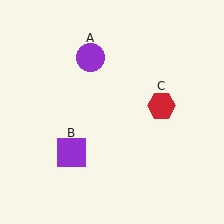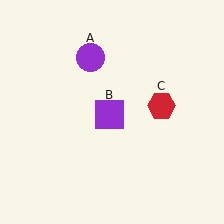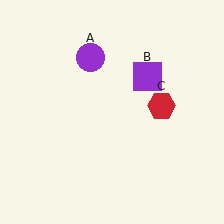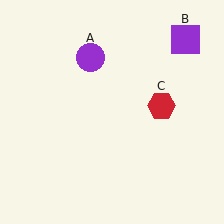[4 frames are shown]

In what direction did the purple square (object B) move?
The purple square (object B) moved up and to the right.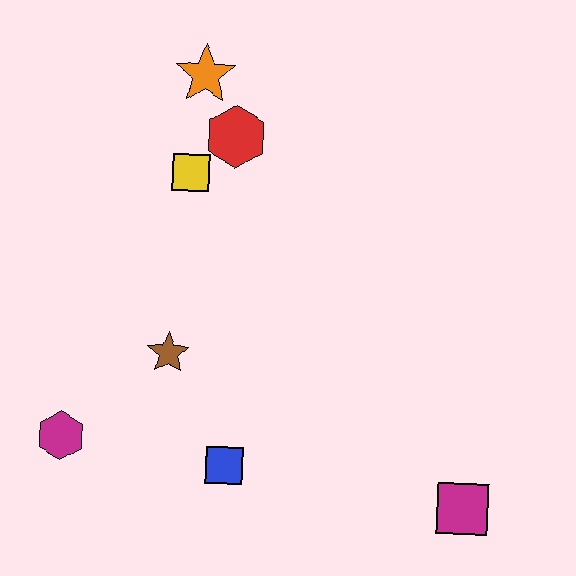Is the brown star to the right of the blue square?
No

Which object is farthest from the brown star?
The magenta square is farthest from the brown star.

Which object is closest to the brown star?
The blue square is closest to the brown star.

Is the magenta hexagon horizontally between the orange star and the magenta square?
No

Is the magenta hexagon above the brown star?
No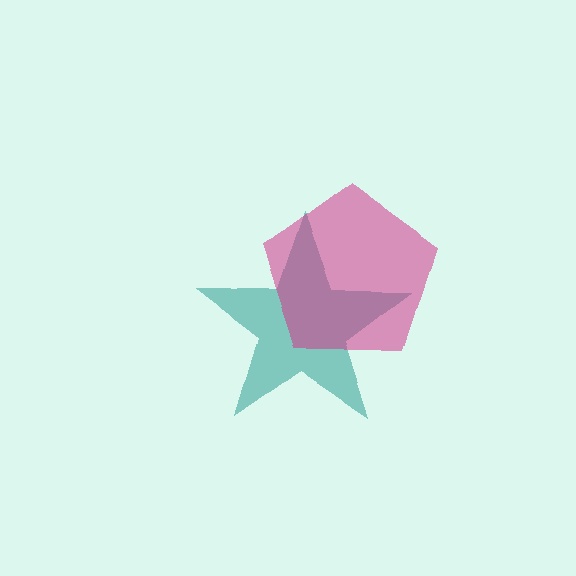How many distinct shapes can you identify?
There are 2 distinct shapes: a teal star, a magenta pentagon.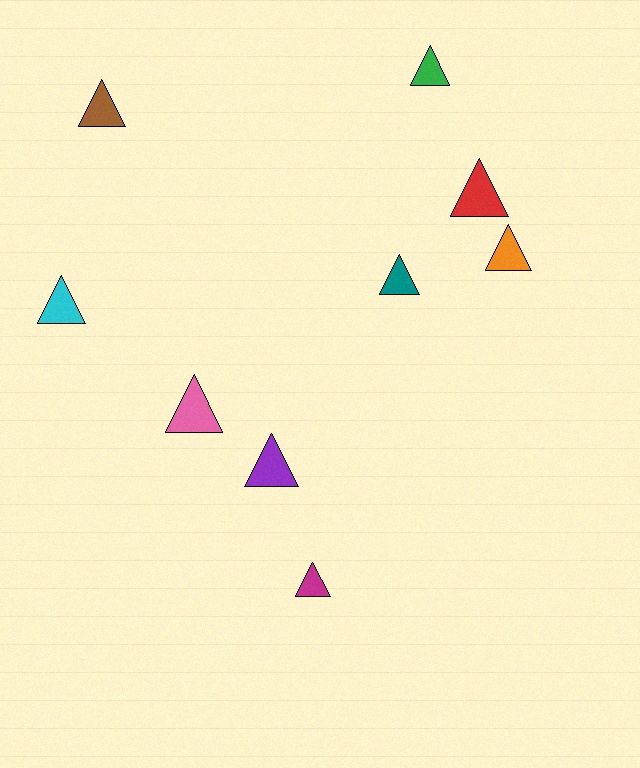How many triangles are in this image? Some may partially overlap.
There are 9 triangles.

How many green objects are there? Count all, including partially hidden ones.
There is 1 green object.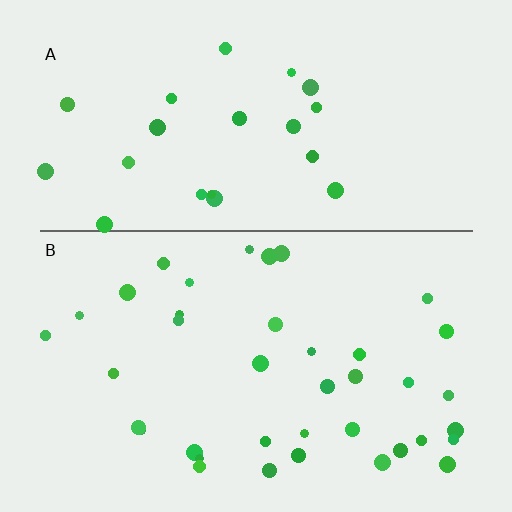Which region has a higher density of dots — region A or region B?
B (the bottom).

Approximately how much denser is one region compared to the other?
Approximately 1.7× — region B over region A.